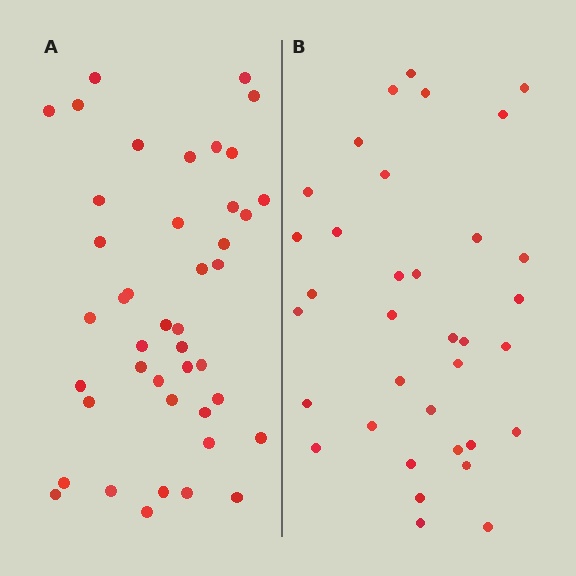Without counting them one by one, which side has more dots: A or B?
Region A (the left region) has more dots.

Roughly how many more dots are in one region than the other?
Region A has roughly 8 or so more dots than region B.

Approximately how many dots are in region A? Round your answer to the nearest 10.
About 40 dots. (The exact count is 43, which rounds to 40.)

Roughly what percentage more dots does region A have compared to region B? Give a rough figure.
About 25% more.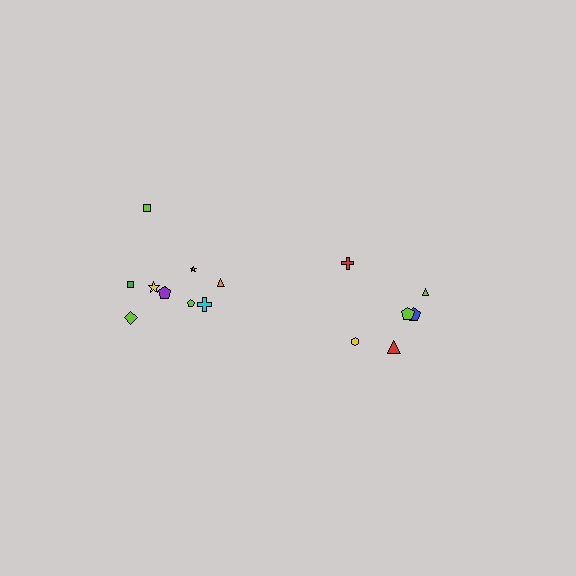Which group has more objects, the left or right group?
The left group.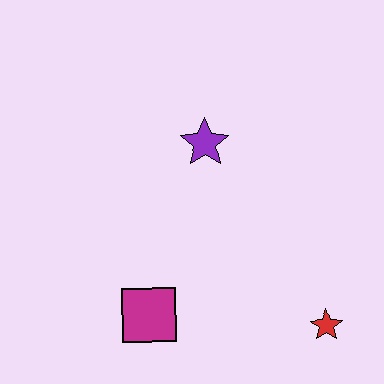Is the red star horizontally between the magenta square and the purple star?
No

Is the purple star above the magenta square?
Yes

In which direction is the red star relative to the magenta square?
The red star is to the right of the magenta square.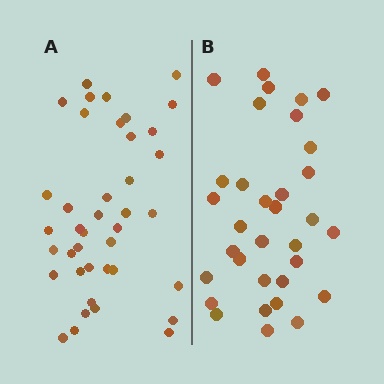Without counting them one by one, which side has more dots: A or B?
Region A (the left region) has more dots.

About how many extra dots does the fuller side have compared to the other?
Region A has roughly 8 or so more dots than region B.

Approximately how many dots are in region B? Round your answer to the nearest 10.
About 30 dots. (The exact count is 33, which rounds to 30.)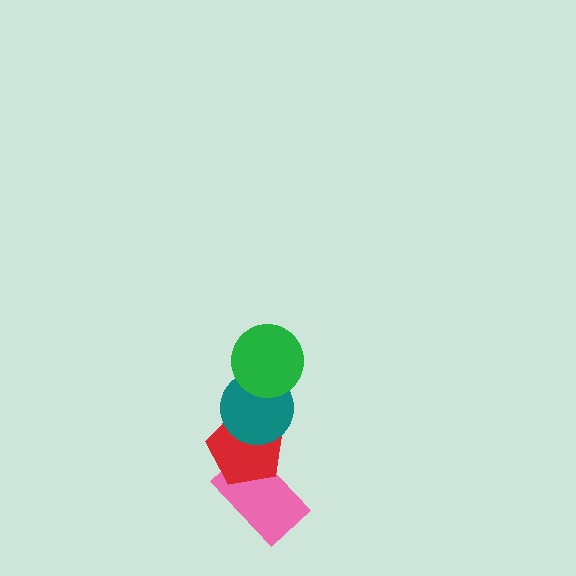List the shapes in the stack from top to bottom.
From top to bottom: the green circle, the teal circle, the red pentagon, the pink rectangle.